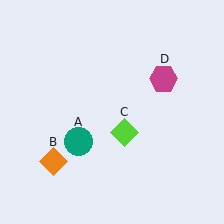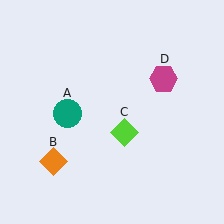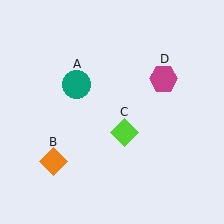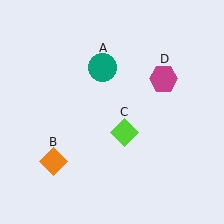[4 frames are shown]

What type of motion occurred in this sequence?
The teal circle (object A) rotated clockwise around the center of the scene.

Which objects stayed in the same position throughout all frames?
Orange diamond (object B) and lime diamond (object C) and magenta hexagon (object D) remained stationary.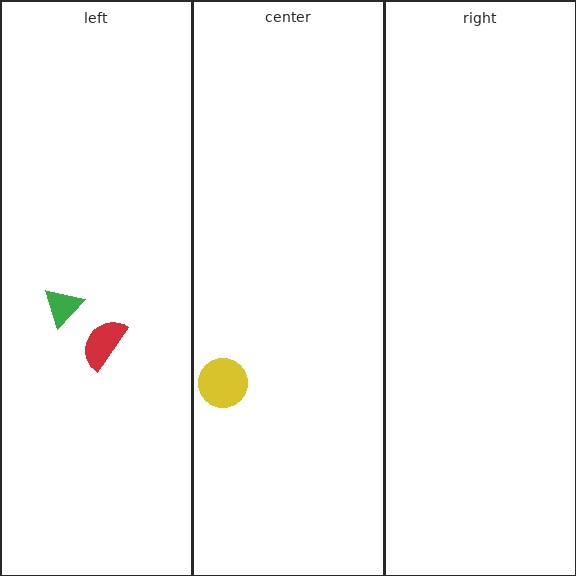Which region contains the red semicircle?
The left region.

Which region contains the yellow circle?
The center region.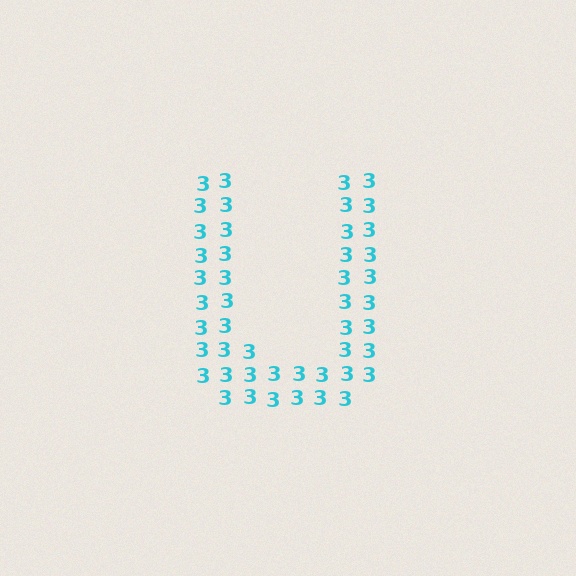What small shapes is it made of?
It is made of small digit 3's.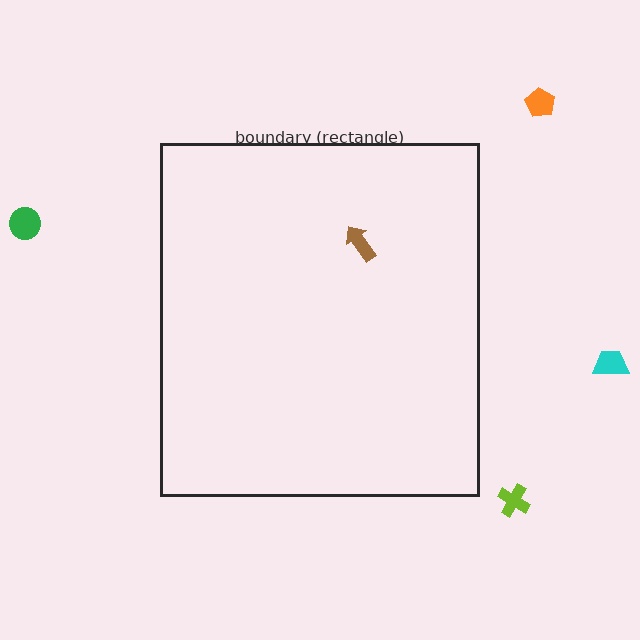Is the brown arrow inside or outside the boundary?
Inside.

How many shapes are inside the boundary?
1 inside, 4 outside.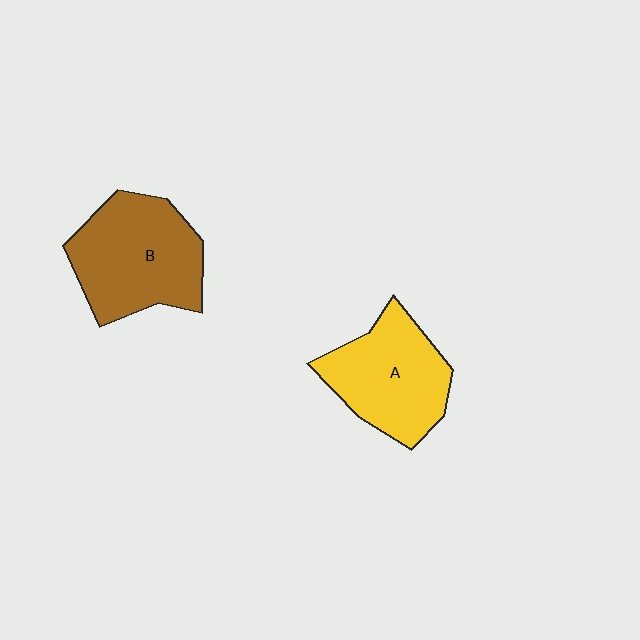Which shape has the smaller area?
Shape A (yellow).